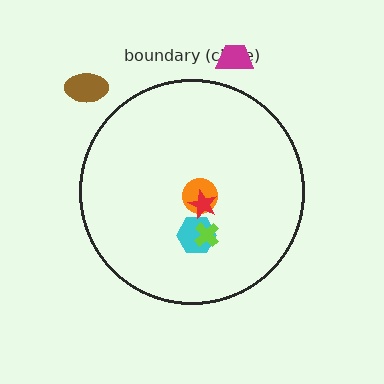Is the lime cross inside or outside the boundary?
Inside.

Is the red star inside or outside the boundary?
Inside.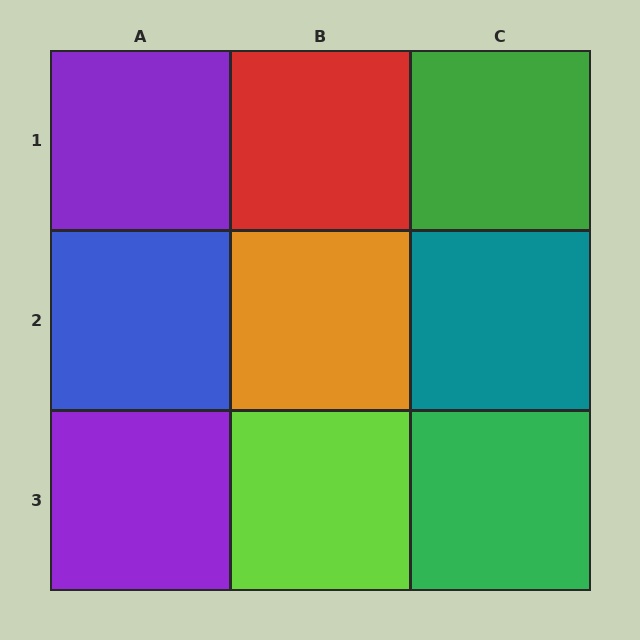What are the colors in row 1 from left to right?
Purple, red, green.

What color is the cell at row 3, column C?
Green.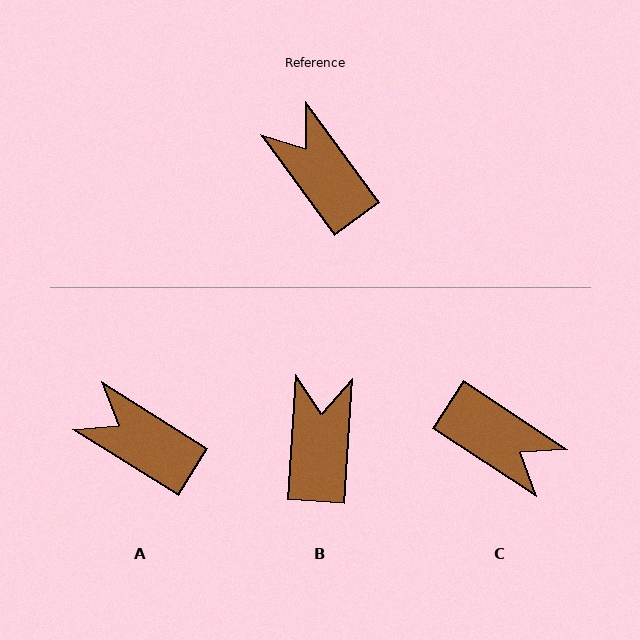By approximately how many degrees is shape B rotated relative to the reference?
Approximately 40 degrees clockwise.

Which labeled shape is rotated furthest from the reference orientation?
C, about 159 degrees away.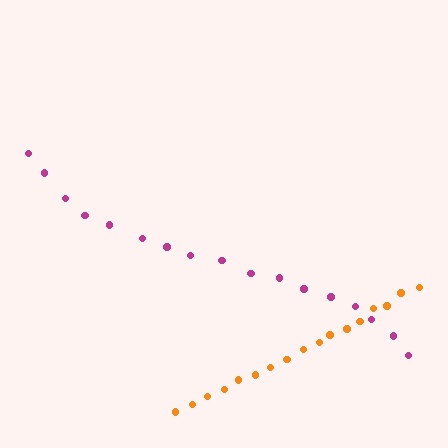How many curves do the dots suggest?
There are 2 distinct paths.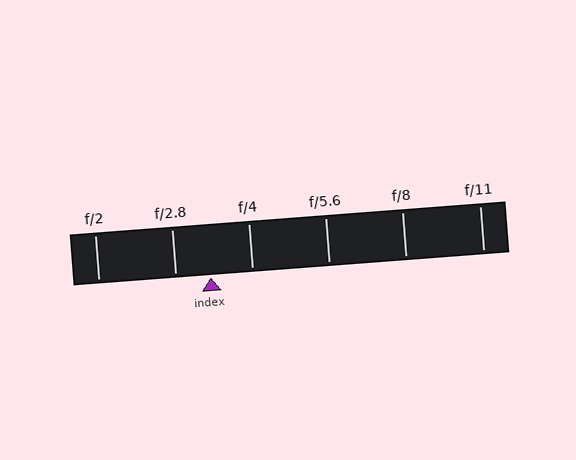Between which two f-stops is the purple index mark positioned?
The index mark is between f/2.8 and f/4.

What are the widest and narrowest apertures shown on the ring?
The widest aperture shown is f/2 and the narrowest is f/11.